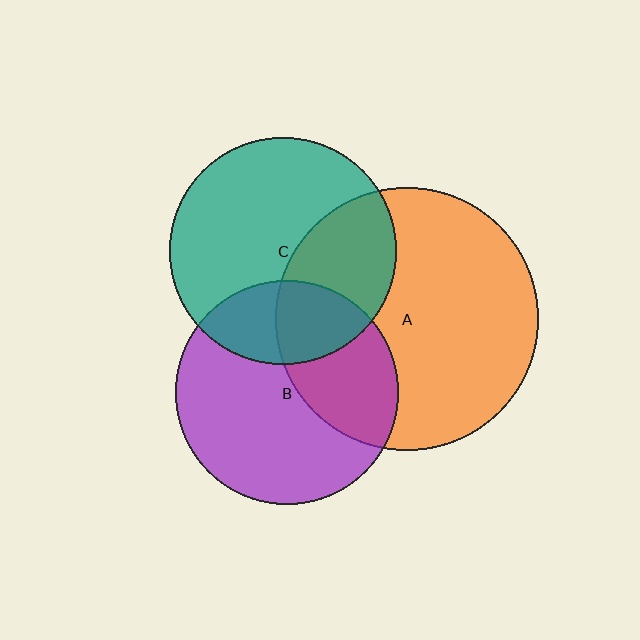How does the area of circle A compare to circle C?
Approximately 1.3 times.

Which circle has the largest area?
Circle A (orange).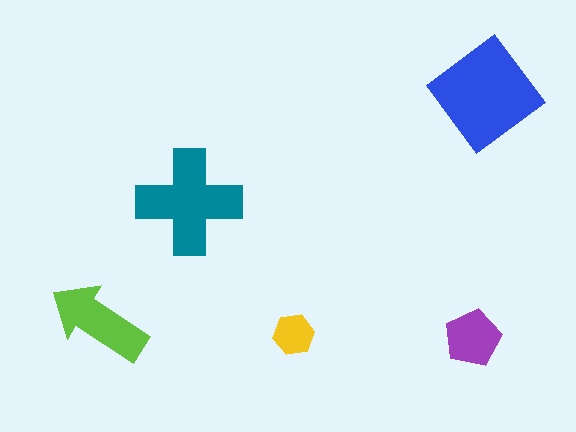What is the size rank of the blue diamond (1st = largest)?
1st.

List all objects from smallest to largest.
The yellow hexagon, the purple pentagon, the lime arrow, the teal cross, the blue diamond.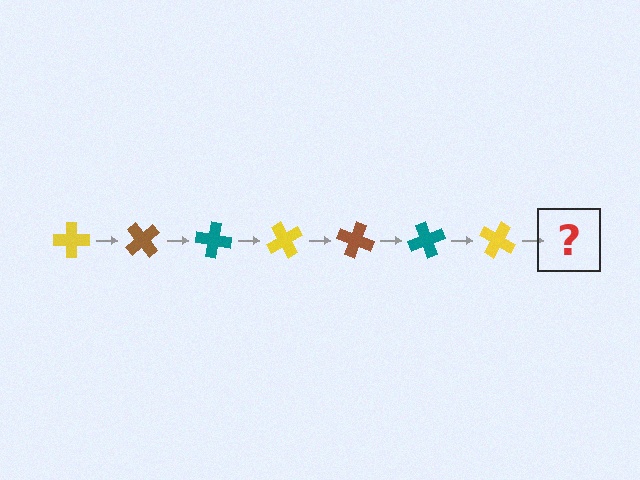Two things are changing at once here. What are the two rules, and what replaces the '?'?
The two rules are that it rotates 50 degrees each step and the color cycles through yellow, brown, and teal. The '?' should be a brown cross, rotated 350 degrees from the start.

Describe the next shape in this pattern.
It should be a brown cross, rotated 350 degrees from the start.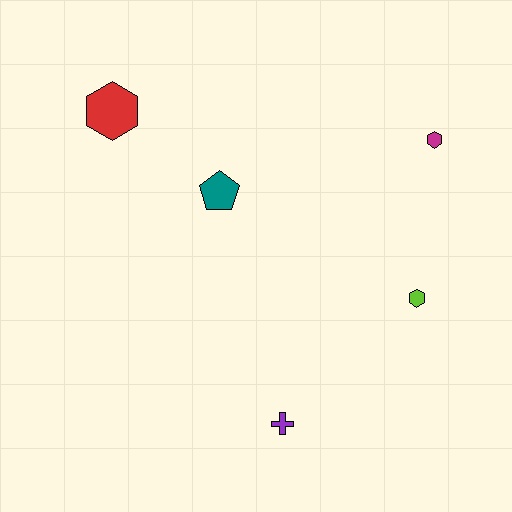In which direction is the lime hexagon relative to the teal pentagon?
The lime hexagon is to the right of the teal pentagon.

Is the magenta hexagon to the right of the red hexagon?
Yes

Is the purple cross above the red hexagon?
No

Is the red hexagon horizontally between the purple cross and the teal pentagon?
No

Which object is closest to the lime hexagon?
The magenta hexagon is closest to the lime hexagon.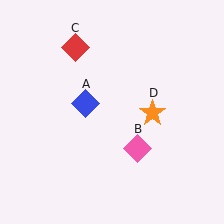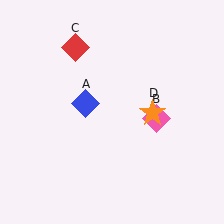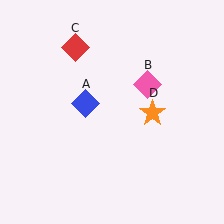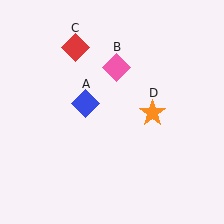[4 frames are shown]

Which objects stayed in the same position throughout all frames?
Blue diamond (object A) and red diamond (object C) and orange star (object D) remained stationary.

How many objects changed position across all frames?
1 object changed position: pink diamond (object B).